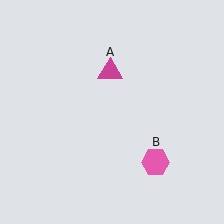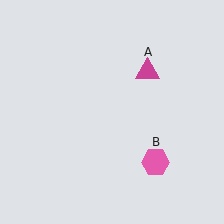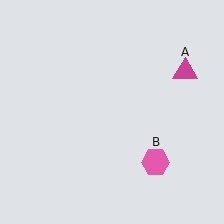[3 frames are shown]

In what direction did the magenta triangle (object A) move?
The magenta triangle (object A) moved right.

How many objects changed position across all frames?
1 object changed position: magenta triangle (object A).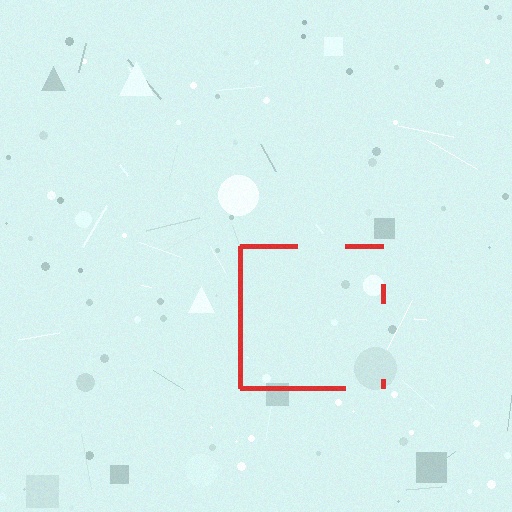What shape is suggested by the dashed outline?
The dashed outline suggests a square.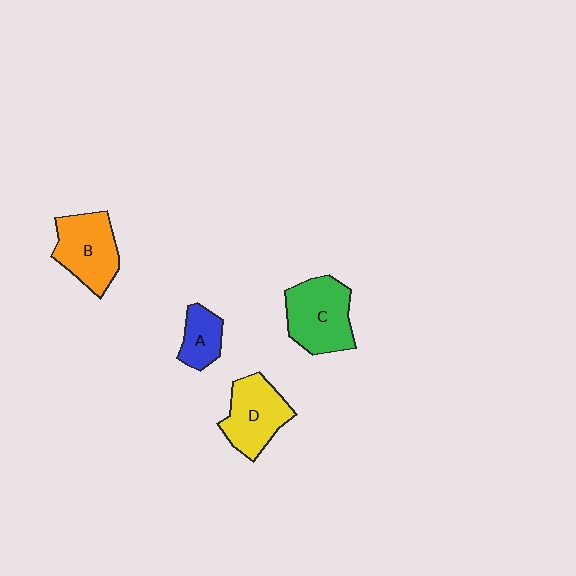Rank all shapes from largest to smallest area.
From largest to smallest: C (green), B (orange), D (yellow), A (blue).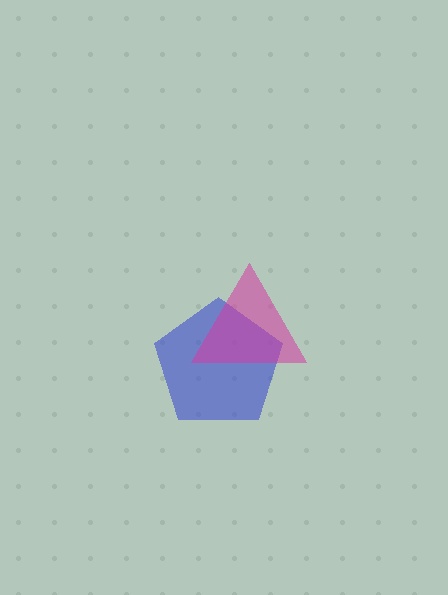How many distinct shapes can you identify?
There are 2 distinct shapes: a blue pentagon, a magenta triangle.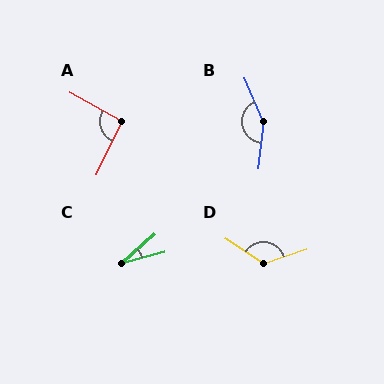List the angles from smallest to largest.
C (27°), A (93°), D (129°), B (150°).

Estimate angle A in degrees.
Approximately 93 degrees.